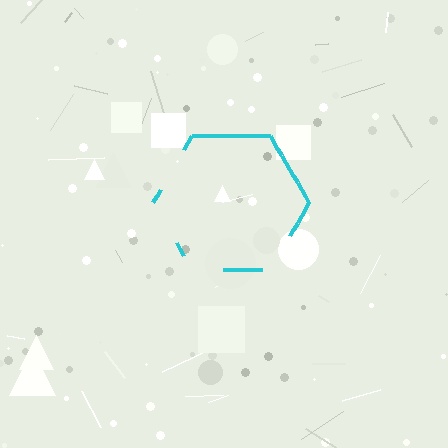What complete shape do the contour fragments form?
The contour fragments form a hexagon.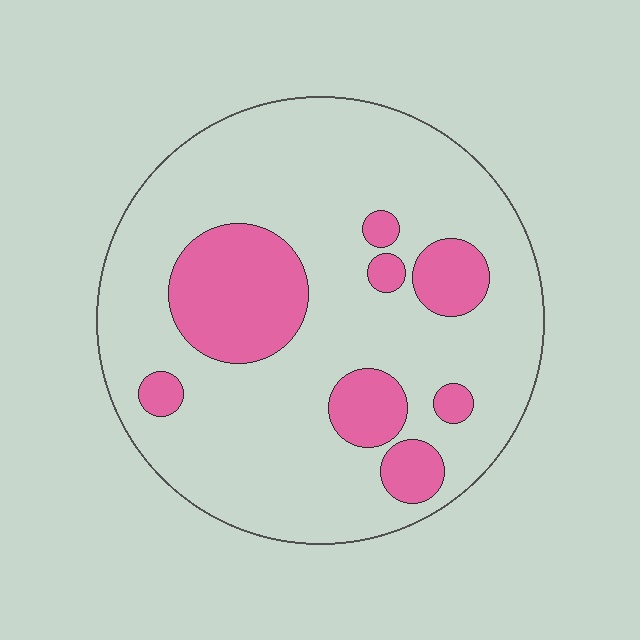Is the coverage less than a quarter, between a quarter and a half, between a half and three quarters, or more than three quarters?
Less than a quarter.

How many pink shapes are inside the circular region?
8.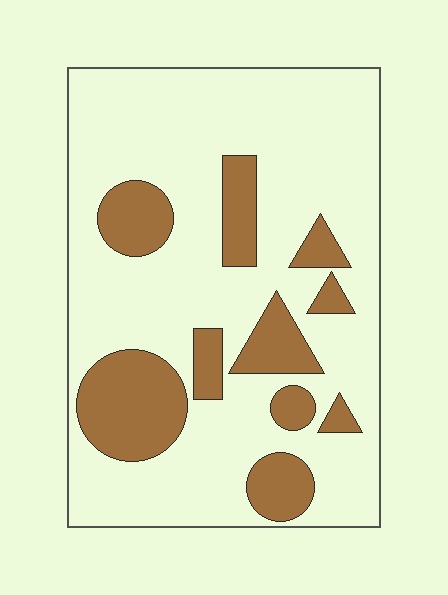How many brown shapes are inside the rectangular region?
10.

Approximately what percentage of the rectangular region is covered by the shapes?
Approximately 25%.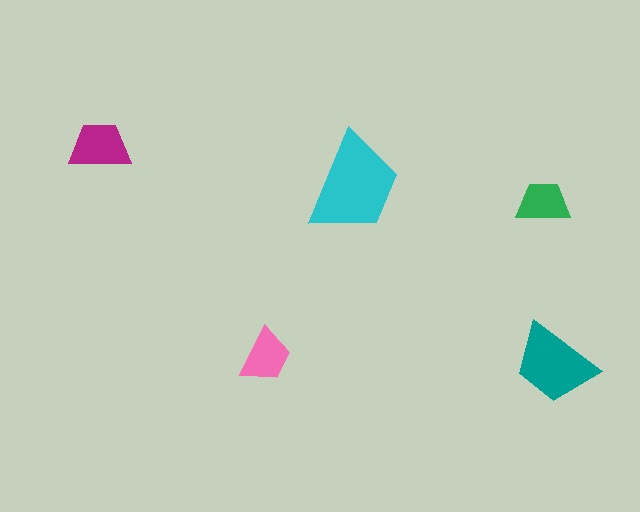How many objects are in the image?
There are 5 objects in the image.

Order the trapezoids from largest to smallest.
the cyan one, the teal one, the magenta one, the pink one, the green one.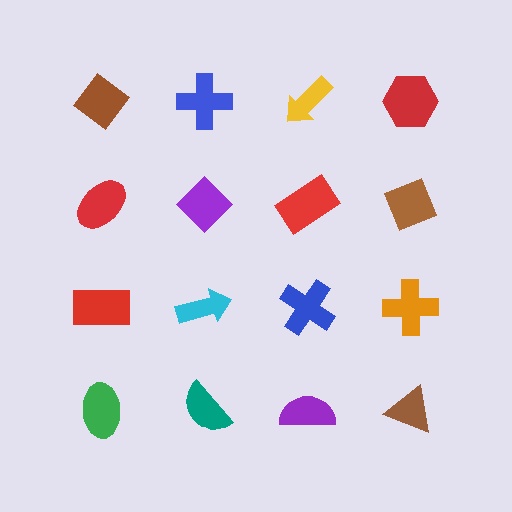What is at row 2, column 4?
A brown diamond.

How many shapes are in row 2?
4 shapes.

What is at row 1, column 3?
A yellow arrow.